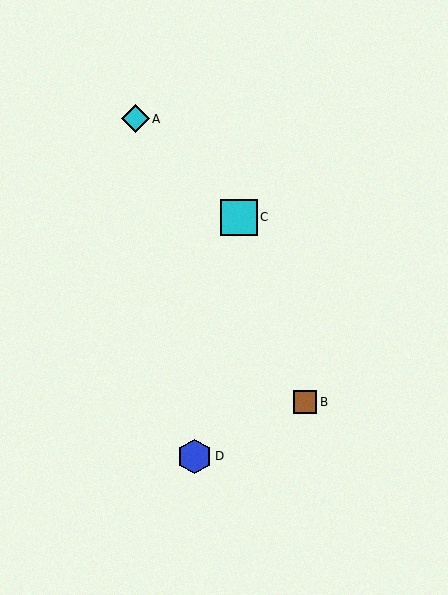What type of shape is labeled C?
Shape C is a cyan square.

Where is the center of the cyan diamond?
The center of the cyan diamond is at (135, 119).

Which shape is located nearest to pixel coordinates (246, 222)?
The cyan square (labeled C) at (239, 217) is nearest to that location.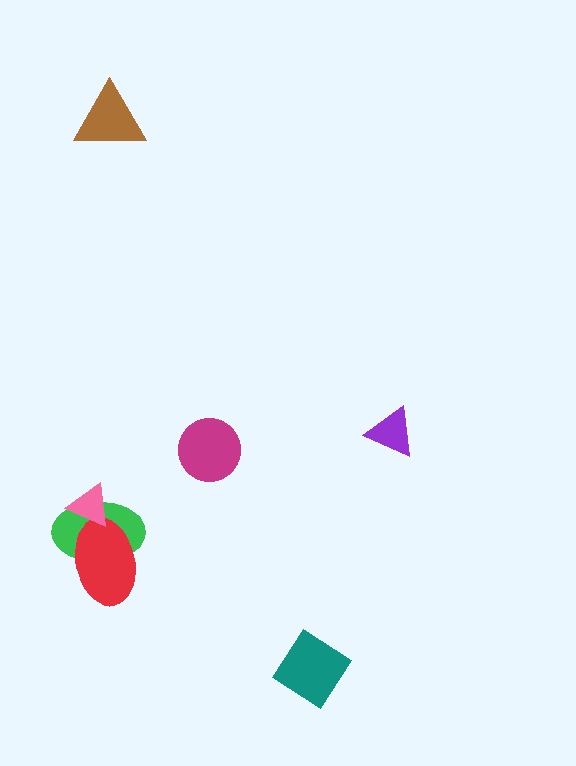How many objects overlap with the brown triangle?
0 objects overlap with the brown triangle.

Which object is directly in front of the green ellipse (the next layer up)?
The red ellipse is directly in front of the green ellipse.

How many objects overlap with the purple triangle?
0 objects overlap with the purple triangle.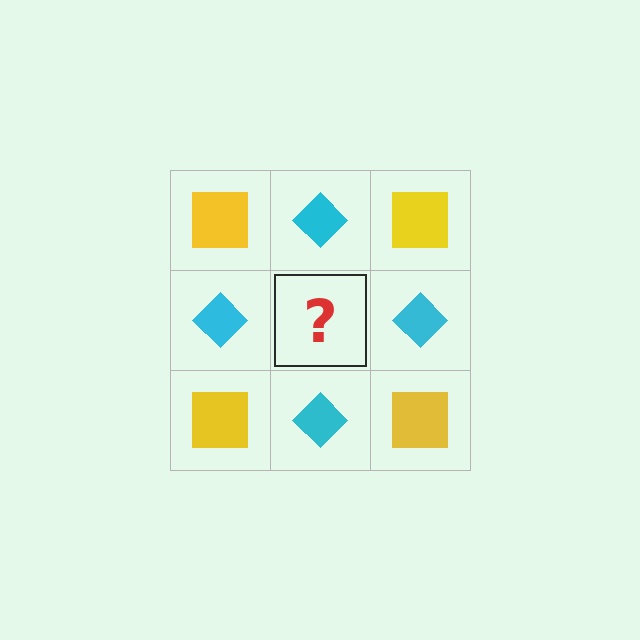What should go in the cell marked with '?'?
The missing cell should contain a yellow square.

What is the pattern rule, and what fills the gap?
The rule is that it alternates yellow square and cyan diamond in a checkerboard pattern. The gap should be filled with a yellow square.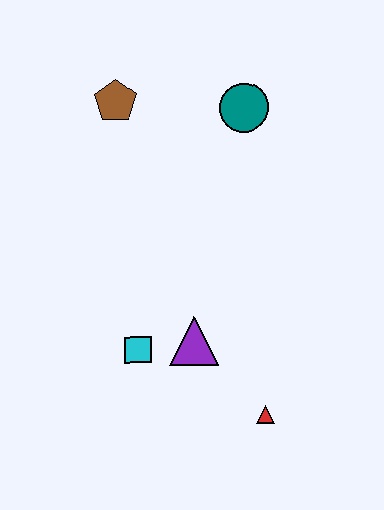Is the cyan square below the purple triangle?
Yes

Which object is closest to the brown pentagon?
The teal circle is closest to the brown pentagon.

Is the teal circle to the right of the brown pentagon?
Yes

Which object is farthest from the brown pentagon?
The red triangle is farthest from the brown pentagon.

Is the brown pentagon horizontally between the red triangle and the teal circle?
No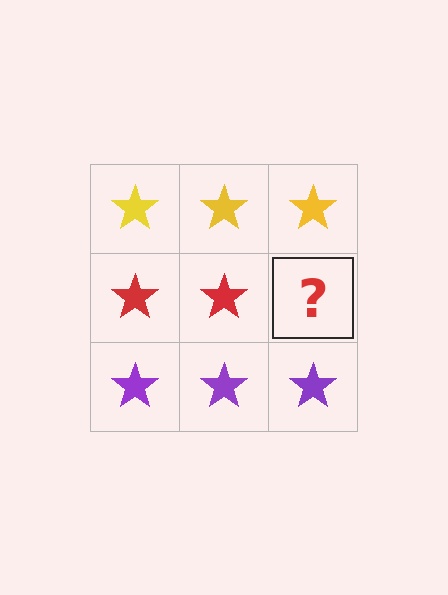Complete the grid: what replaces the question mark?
The question mark should be replaced with a red star.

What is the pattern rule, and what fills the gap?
The rule is that each row has a consistent color. The gap should be filled with a red star.